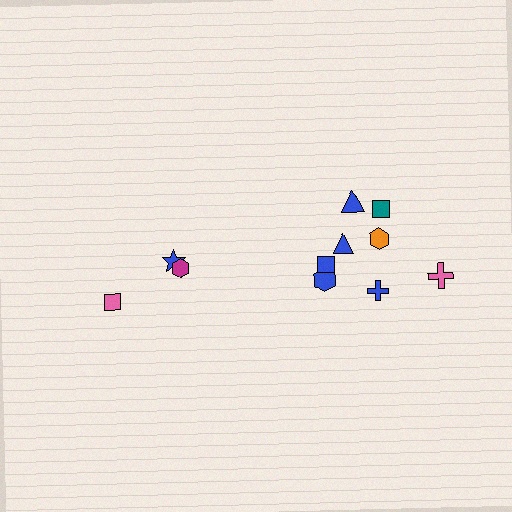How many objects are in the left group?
There are 3 objects.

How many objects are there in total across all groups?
There are 11 objects.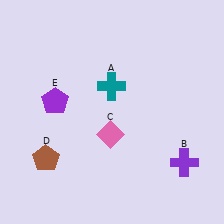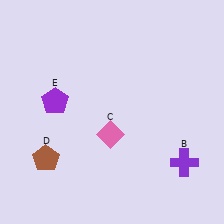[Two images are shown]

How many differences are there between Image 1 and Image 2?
There is 1 difference between the two images.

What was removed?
The teal cross (A) was removed in Image 2.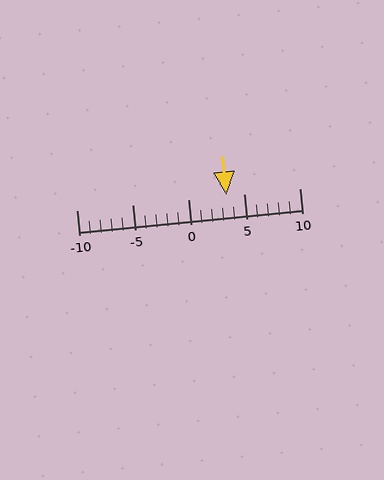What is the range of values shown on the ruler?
The ruler shows values from -10 to 10.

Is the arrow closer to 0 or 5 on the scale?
The arrow is closer to 5.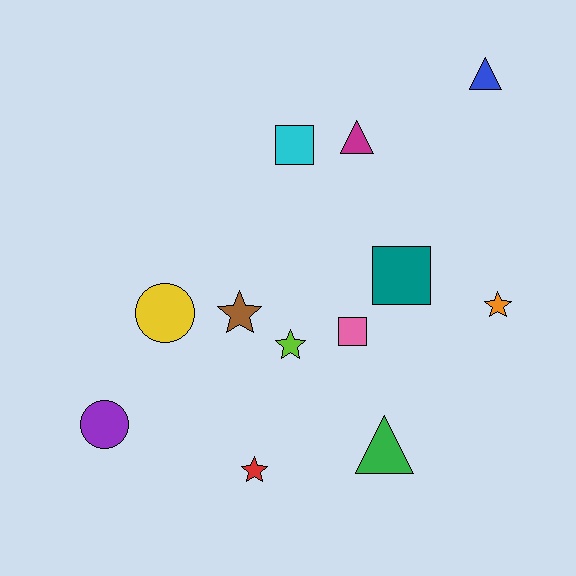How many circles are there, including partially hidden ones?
There are 2 circles.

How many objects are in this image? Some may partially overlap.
There are 12 objects.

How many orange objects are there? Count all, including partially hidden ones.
There is 1 orange object.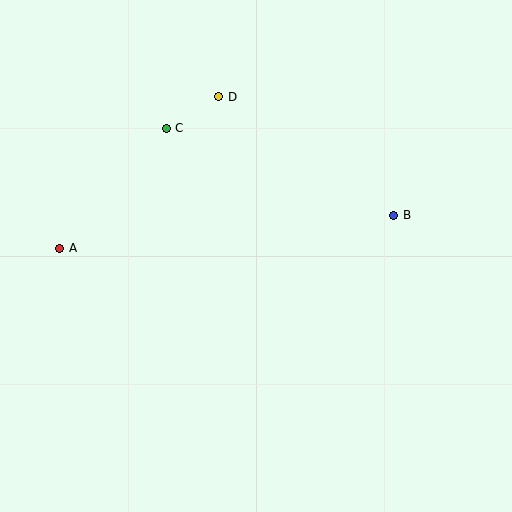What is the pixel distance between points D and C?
The distance between D and C is 61 pixels.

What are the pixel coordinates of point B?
Point B is at (394, 215).